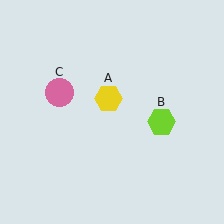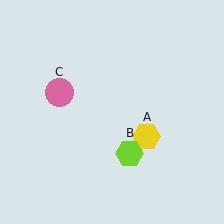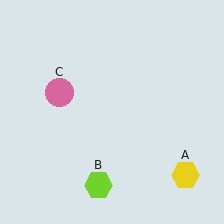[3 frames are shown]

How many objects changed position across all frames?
2 objects changed position: yellow hexagon (object A), lime hexagon (object B).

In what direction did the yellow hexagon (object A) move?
The yellow hexagon (object A) moved down and to the right.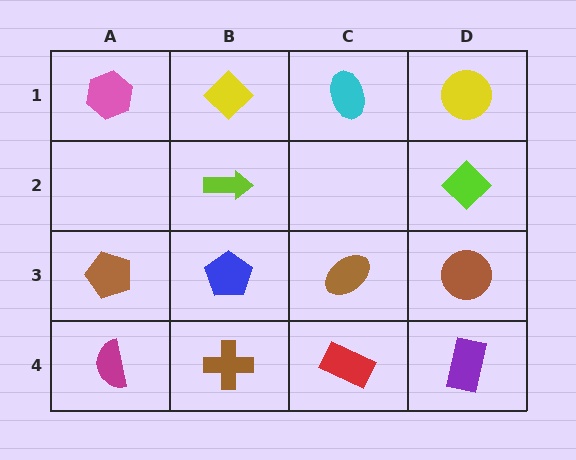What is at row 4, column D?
A purple rectangle.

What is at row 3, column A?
A brown pentagon.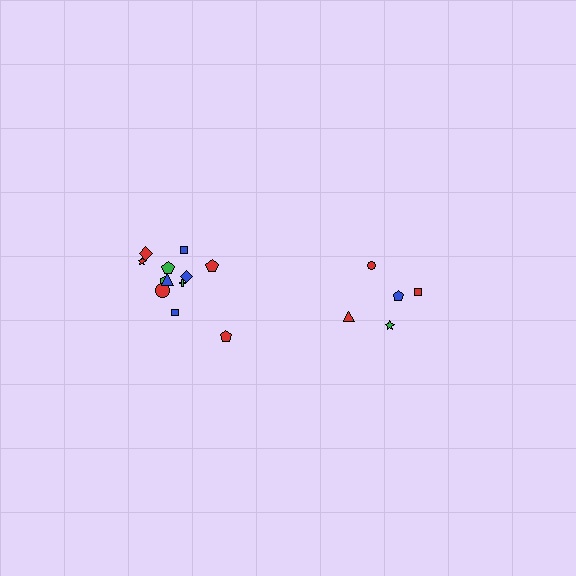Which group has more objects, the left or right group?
The left group.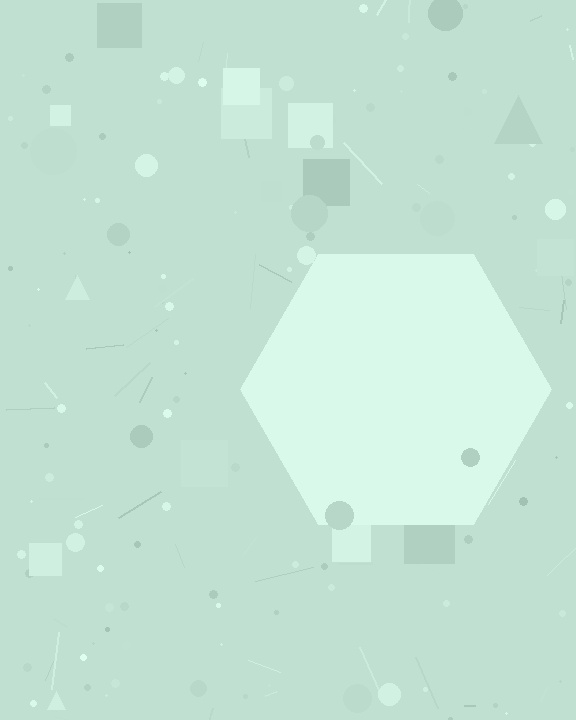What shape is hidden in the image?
A hexagon is hidden in the image.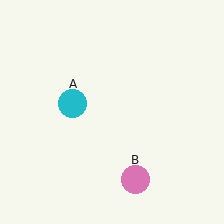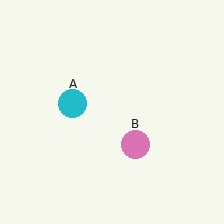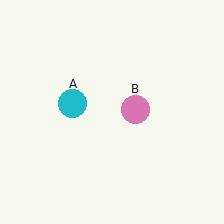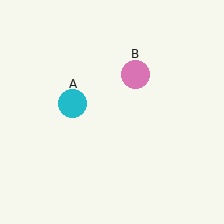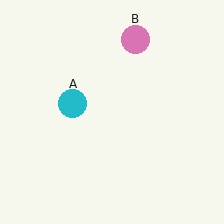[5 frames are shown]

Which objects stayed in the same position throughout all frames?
Cyan circle (object A) remained stationary.